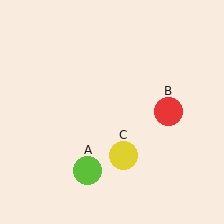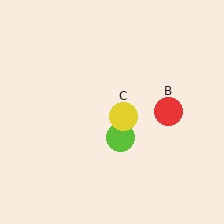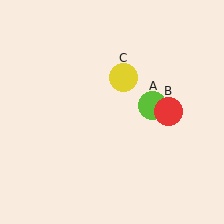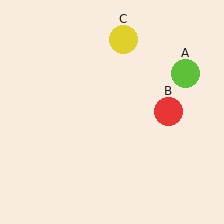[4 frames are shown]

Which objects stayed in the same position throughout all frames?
Red circle (object B) remained stationary.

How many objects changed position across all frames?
2 objects changed position: lime circle (object A), yellow circle (object C).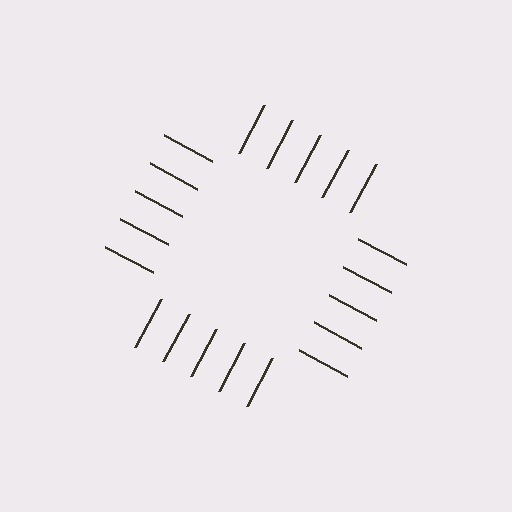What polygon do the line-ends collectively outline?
An illusory square — the line segments terminate on its edges but no continuous stroke is drawn.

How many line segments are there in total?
20 — 5 along each of the 4 edges.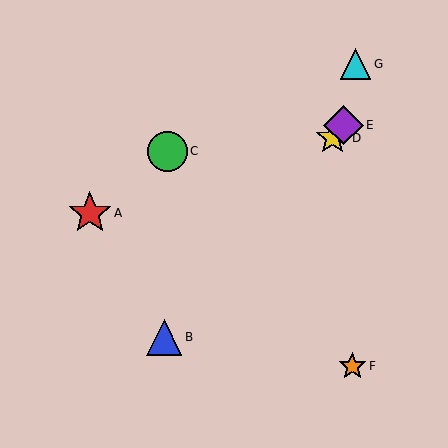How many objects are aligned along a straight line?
3 objects (B, D, E) are aligned along a straight line.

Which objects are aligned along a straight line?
Objects B, D, E are aligned along a straight line.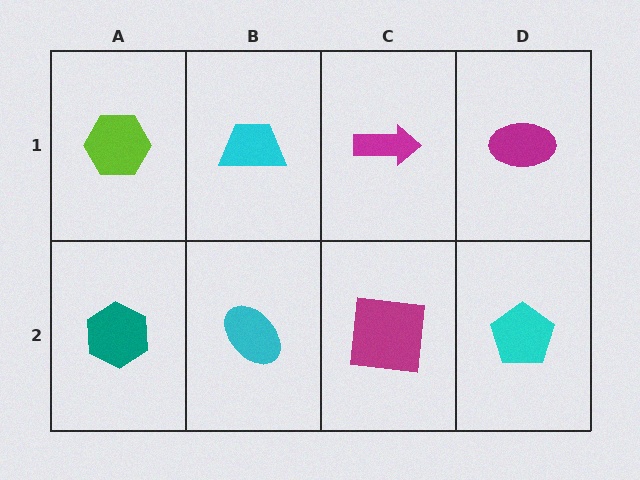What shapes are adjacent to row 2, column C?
A magenta arrow (row 1, column C), a cyan ellipse (row 2, column B), a cyan pentagon (row 2, column D).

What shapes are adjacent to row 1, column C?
A magenta square (row 2, column C), a cyan trapezoid (row 1, column B), a magenta ellipse (row 1, column D).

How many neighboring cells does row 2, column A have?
2.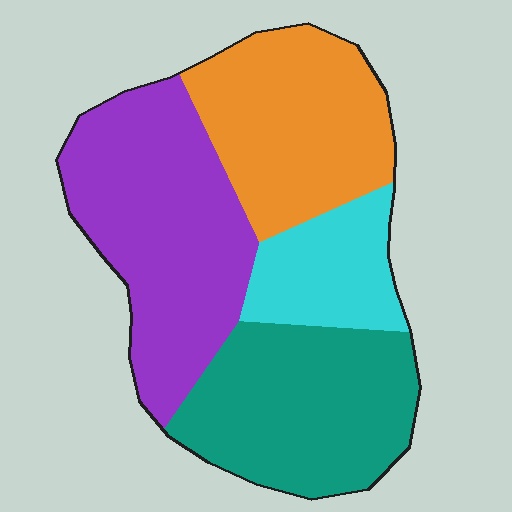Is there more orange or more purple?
Purple.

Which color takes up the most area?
Purple, at roughly 35%.